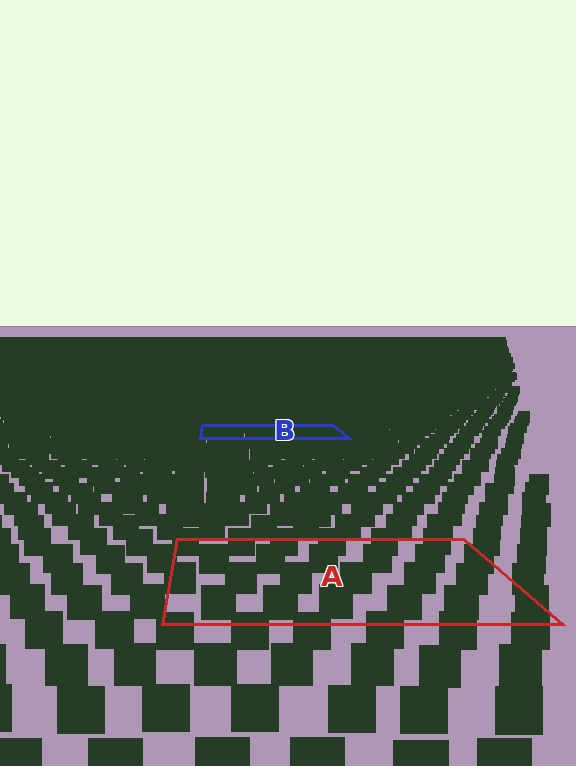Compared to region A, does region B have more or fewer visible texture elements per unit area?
Region B has more texture elements per unit area — they are packed more densely because it is farther away.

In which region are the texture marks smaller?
The texture marks are smaller in region B, because it is farther away.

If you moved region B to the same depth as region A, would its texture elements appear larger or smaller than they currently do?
They would appear larger. At a closer depth, the same texture elements are projected at a bigger on-screen size.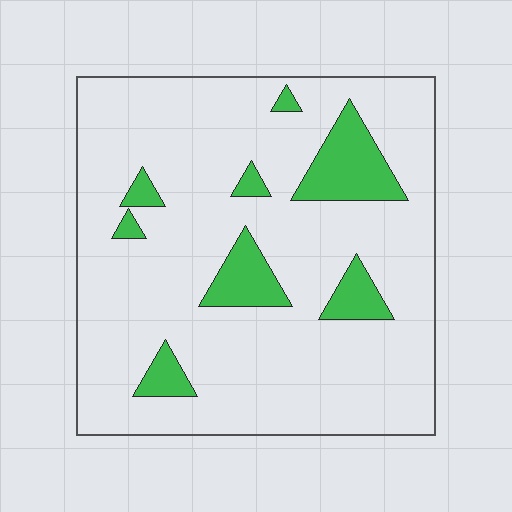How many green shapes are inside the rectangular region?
8.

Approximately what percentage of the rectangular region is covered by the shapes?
Approximately 15%.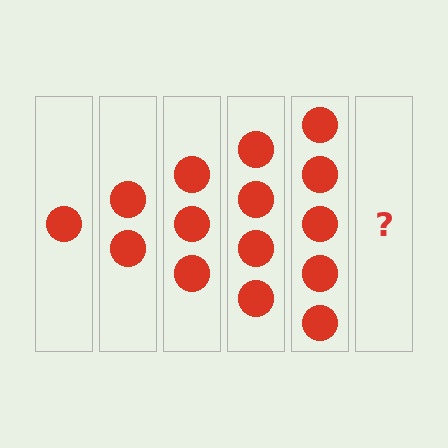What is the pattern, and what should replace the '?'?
The pattern is that each step adds one more circle. The '?' should be 6 circles.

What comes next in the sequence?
The next element should be 6 circles.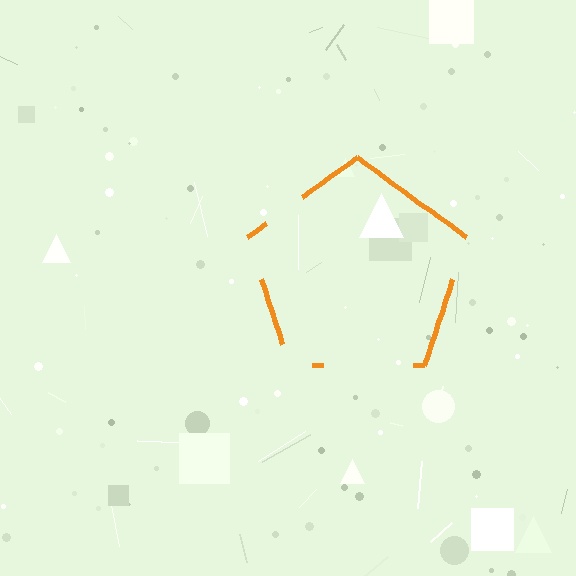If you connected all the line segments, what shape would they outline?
They would outline a pentagon.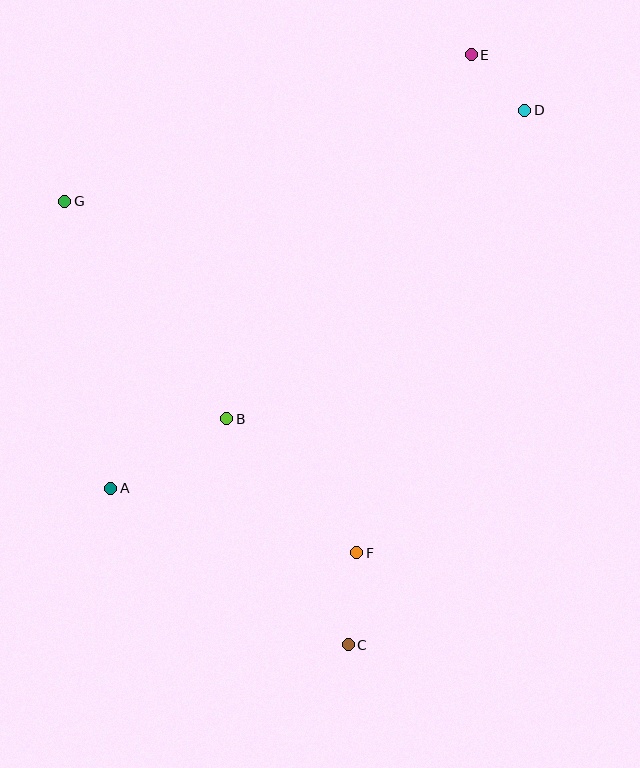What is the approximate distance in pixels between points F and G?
The distance between F and G is approximately 457 pixels.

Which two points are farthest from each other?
Points C and E are farthest from each other.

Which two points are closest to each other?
Points D and E are closest to each other.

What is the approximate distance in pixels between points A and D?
The distance between A and D is approximately 561 pixels.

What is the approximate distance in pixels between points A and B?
The distance between A and B is approximately 135 pixels.